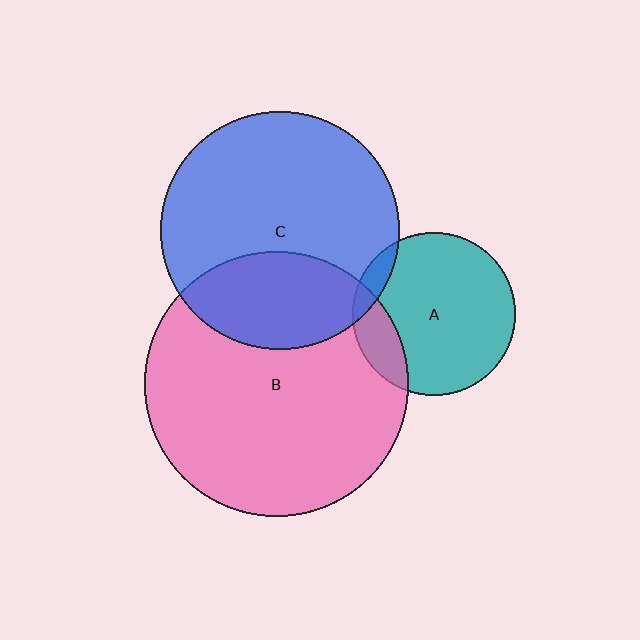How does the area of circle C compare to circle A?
Approximately 2.1 times.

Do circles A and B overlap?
Yes.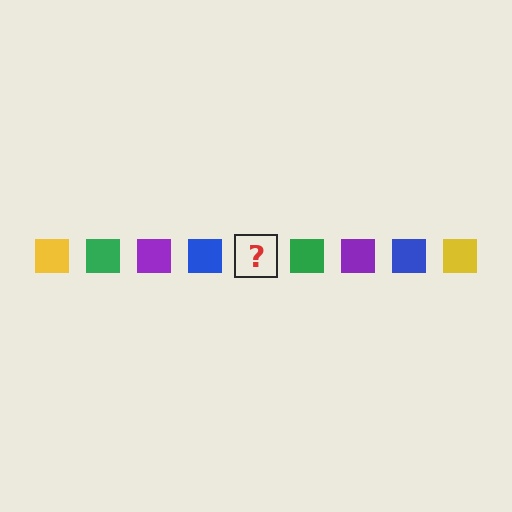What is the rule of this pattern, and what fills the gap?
The rule is that the pattern cycles through yellow, green, purple, blue squares. The gap should be filled with a yellow square.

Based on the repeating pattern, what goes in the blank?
The blank should be a yellow square.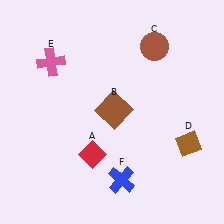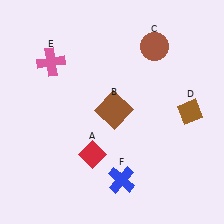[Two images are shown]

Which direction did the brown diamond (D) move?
The brown diamond (D) moved up.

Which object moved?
The brown diamond (D) moved up.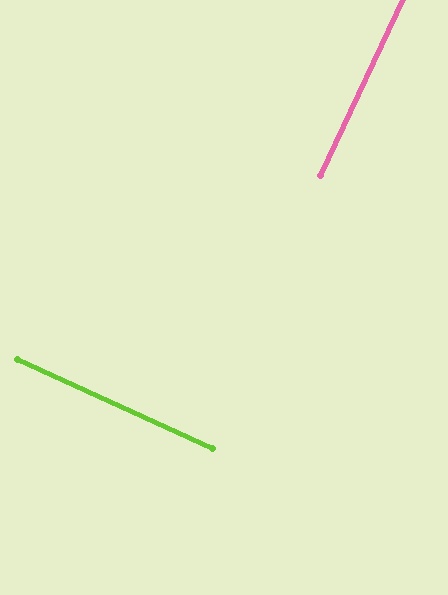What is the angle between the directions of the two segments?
Approximately 90 degrees.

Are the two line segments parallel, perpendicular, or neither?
Perpendicular — they meet at approximately 90°.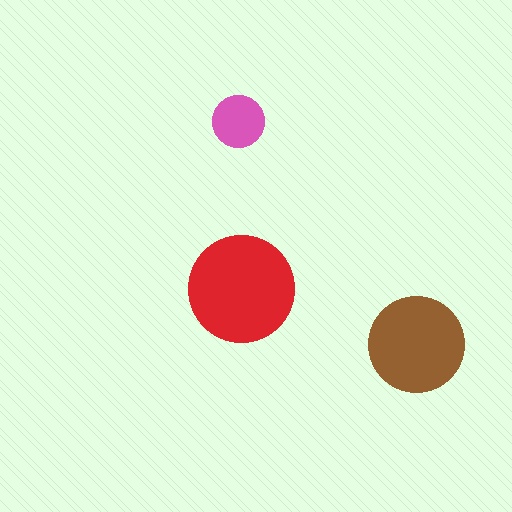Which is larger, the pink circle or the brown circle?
The brown one.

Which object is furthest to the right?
The brown circle is rightmost.